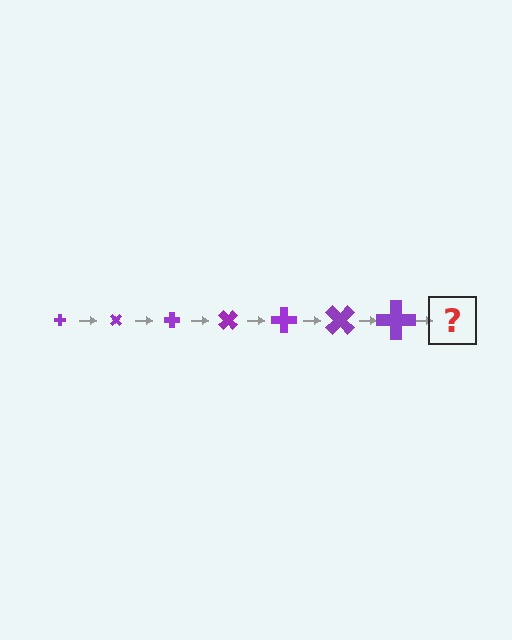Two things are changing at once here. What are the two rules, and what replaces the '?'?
The two rules are that the cross grows larger each step and it rotates 45 degrees each step. The '?' should be a cross, larger than the previous one and rotated 315 degrees from the start.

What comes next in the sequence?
The next element should be a cross, larger than the previous one and rotated 315 degrees from the start.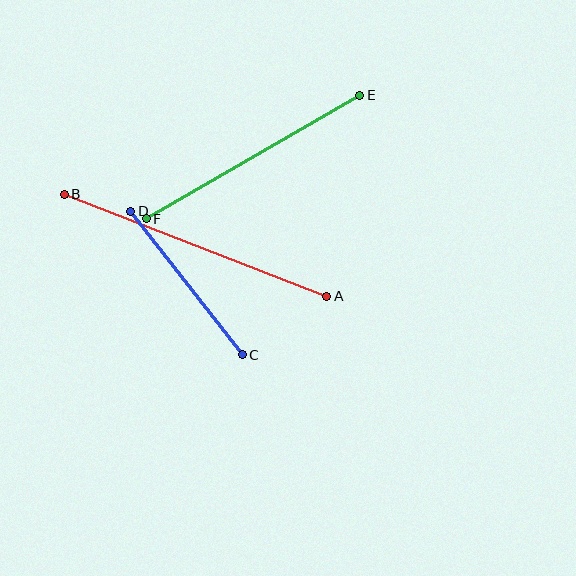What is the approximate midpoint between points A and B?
The midpoint is at approximately (195, 245) pixels.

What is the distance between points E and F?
The distance is approximately 247 pixels.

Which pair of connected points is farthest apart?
Points A and B are farthest apart.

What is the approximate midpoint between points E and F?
The midpoint is at approximately (253, 157) pixels.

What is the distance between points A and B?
The distance is approximately 281 pixels.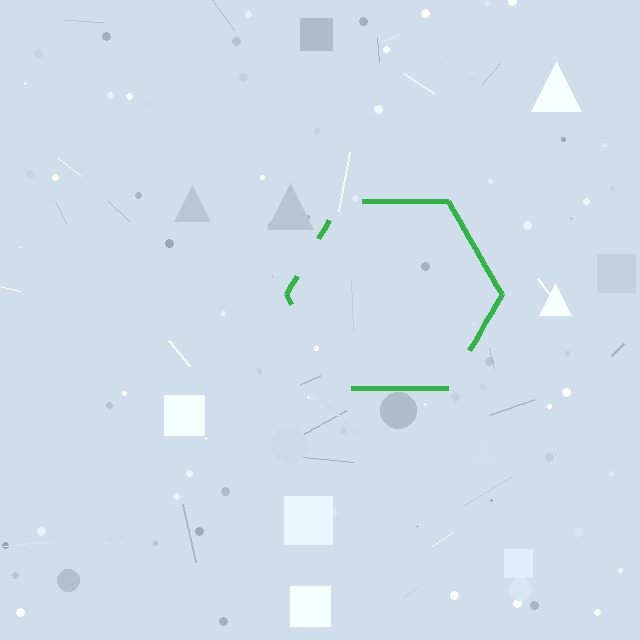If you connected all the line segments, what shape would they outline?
They would outline a hexagon.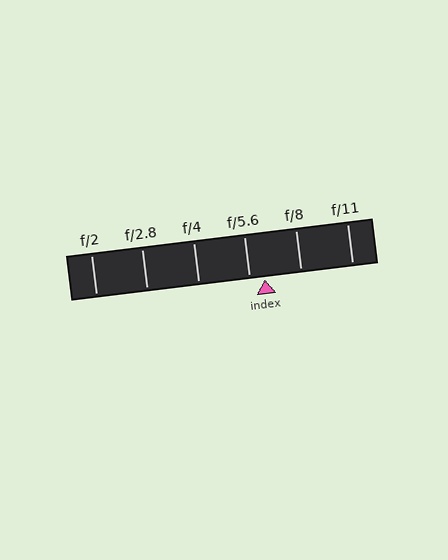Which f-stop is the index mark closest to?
The index mark is closest to f/5.6.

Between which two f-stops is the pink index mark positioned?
The index mark is between f/5.6 and f/8.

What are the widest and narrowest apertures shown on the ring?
The widest aperture shown is f/2 and the narrowest is f/11.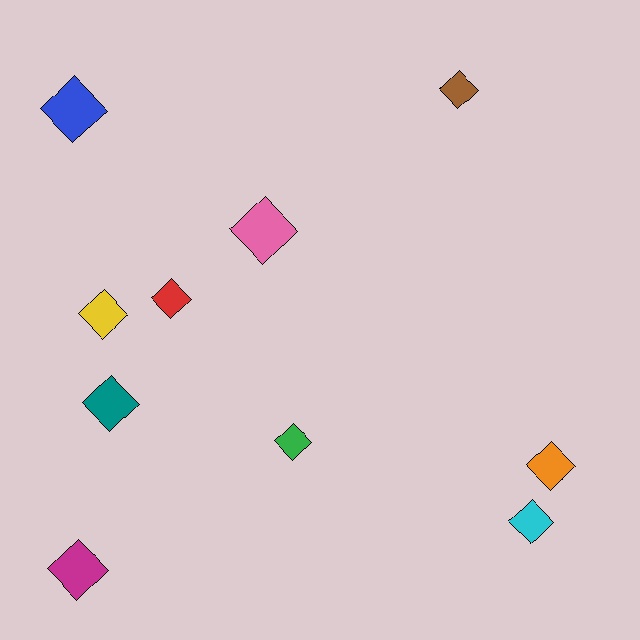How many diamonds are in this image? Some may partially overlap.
There are 10 diamonds.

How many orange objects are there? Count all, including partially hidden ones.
There is 1 orange object.